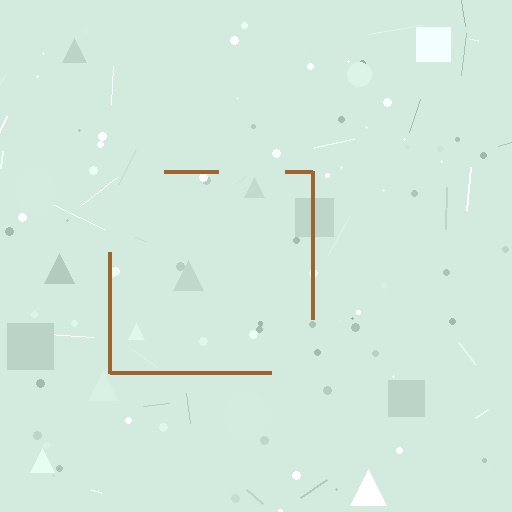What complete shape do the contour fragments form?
The contour fragments form a square.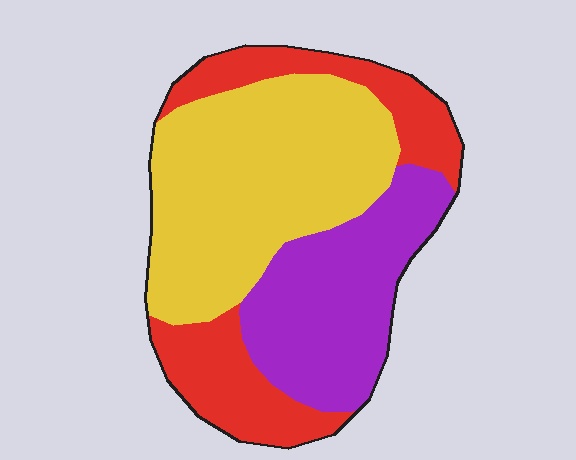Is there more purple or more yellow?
Yellow.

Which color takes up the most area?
Yellow, at roughly 45%.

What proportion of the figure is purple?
Purple covers around 30% of the figure.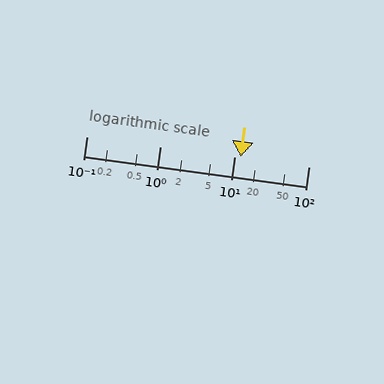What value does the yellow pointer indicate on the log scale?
The pointer indicates approximately 12.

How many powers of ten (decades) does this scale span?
The scale spans 3 decades, from 0.1 to 100.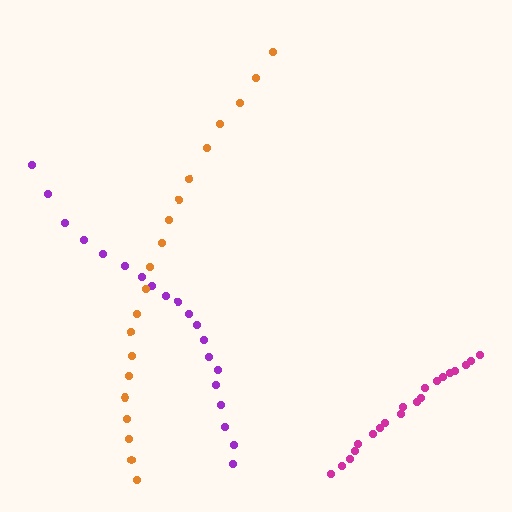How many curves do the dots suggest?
There are 3 distinct paths.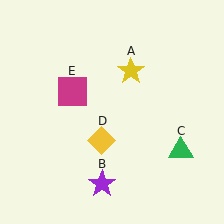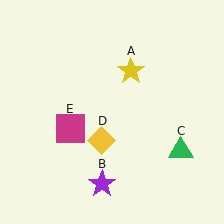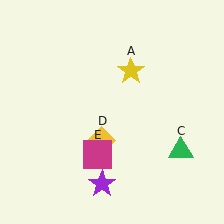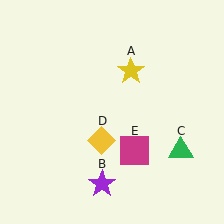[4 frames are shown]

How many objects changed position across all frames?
1 object changed position: magenta square (object E).